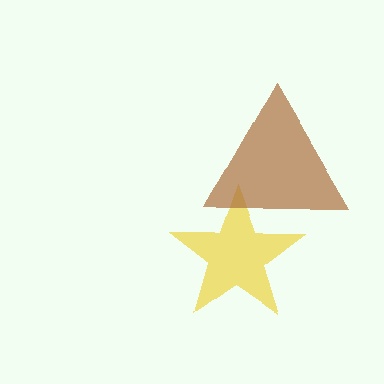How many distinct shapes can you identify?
There are 2 distinct shapes: a yellow star, a brown triangle.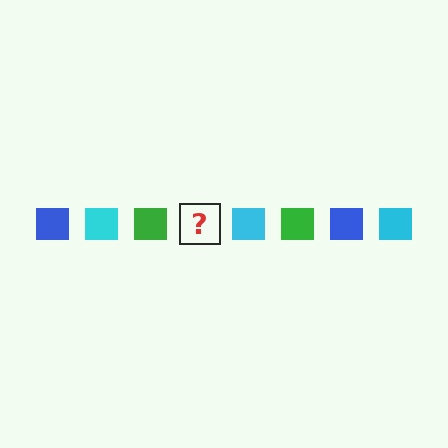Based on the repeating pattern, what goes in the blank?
The blank should be a blue square.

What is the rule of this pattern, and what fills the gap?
The rule is that the pattern cycles through blue, cyan, green squares. The gap should be filled with a blue square.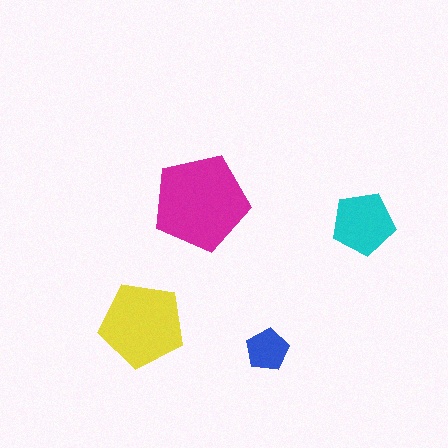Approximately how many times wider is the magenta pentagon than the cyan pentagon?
About 1.5 times wider.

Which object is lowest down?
The blue pentagon is bottommost.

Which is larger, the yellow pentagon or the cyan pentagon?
The yellow one.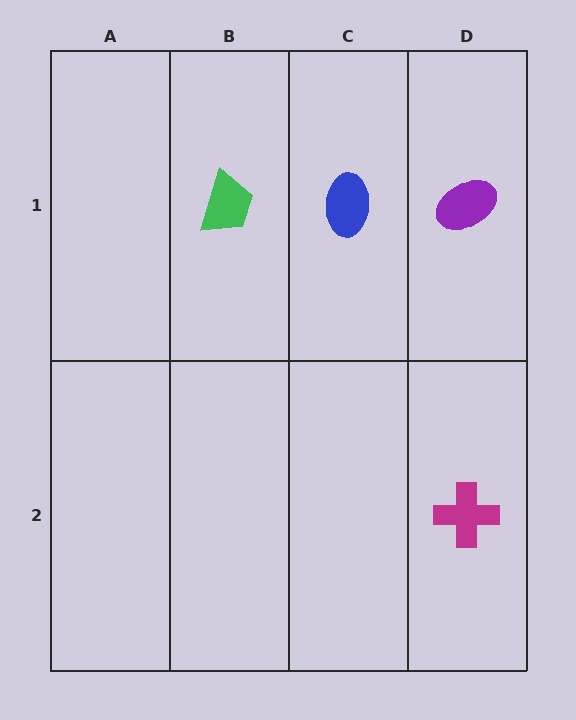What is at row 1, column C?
A blue ellipse.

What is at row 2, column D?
A magenta cross.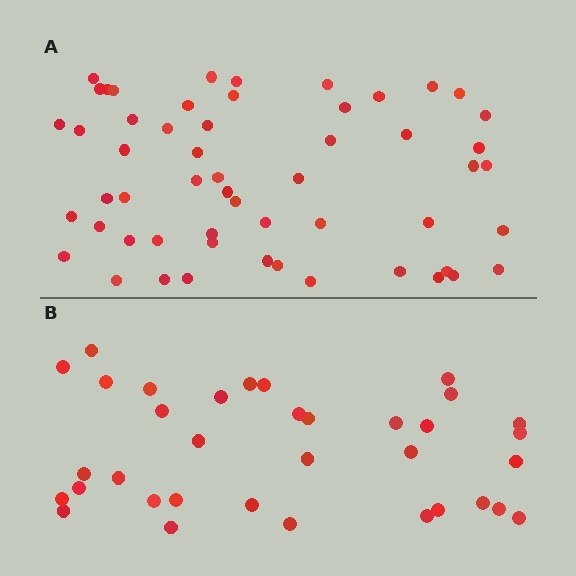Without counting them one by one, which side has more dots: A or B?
Region A (the top region) has more dots.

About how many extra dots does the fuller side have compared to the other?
Region A has approximately 20 more dots than region B.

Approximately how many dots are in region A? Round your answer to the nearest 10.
About 60 dots. (The exact count is 55, which rounds to 60.)